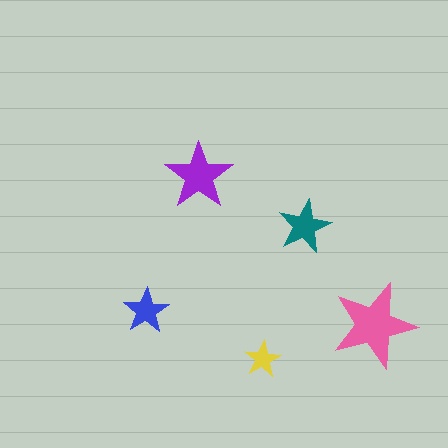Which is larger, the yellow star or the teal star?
The teal one.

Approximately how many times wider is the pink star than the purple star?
About 1.5 times wider.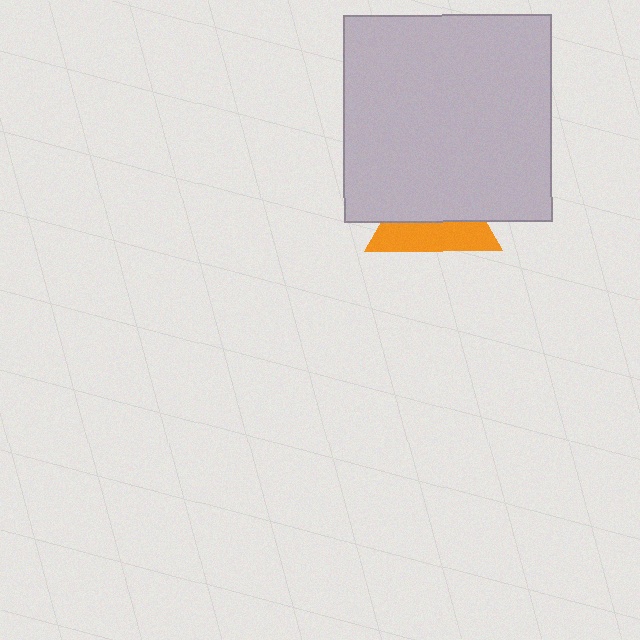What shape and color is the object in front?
The object in front is a light gray square.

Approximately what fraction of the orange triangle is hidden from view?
Roughly 59% of the orange triangle is hidden behind the light gray square.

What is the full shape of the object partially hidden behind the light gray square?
The partially hidden object is an orange triangle.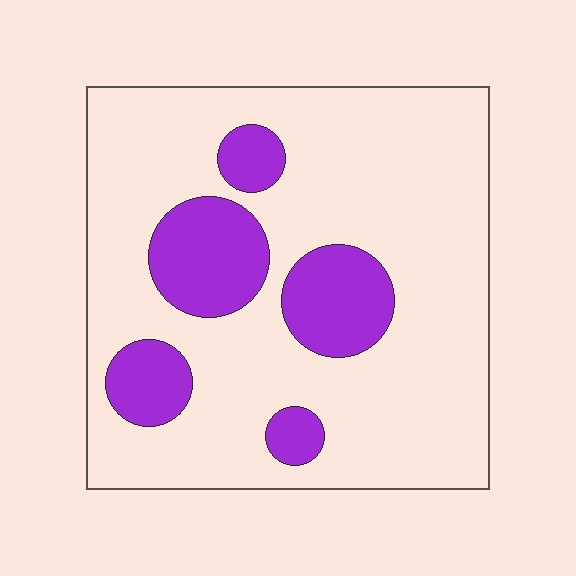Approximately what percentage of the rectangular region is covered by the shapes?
Approximately 20%.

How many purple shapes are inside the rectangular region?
5.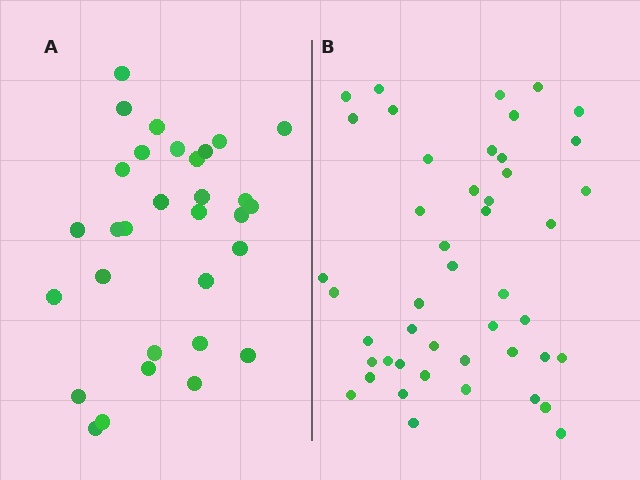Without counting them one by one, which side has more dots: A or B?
Region B (the right region) has more dots.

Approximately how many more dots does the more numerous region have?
Region B has approximately 15 more dots than region A.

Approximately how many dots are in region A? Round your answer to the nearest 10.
About 30 dots. (The exact count is 31, which rounds to 30.)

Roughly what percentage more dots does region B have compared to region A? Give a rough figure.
About 50% more.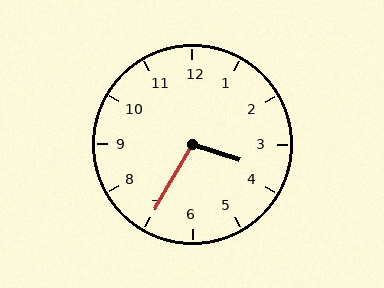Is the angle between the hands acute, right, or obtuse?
It is obtuse.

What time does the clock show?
3:35.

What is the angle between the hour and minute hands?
Approximately 102 degrees.